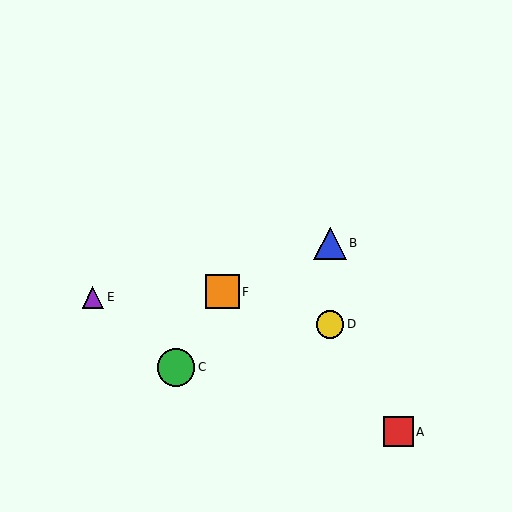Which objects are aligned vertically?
Objects B, D are aligned vertically.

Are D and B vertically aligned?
Yes, both are at x≈330.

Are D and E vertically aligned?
No, D is at x≈330 and E is at x≈93.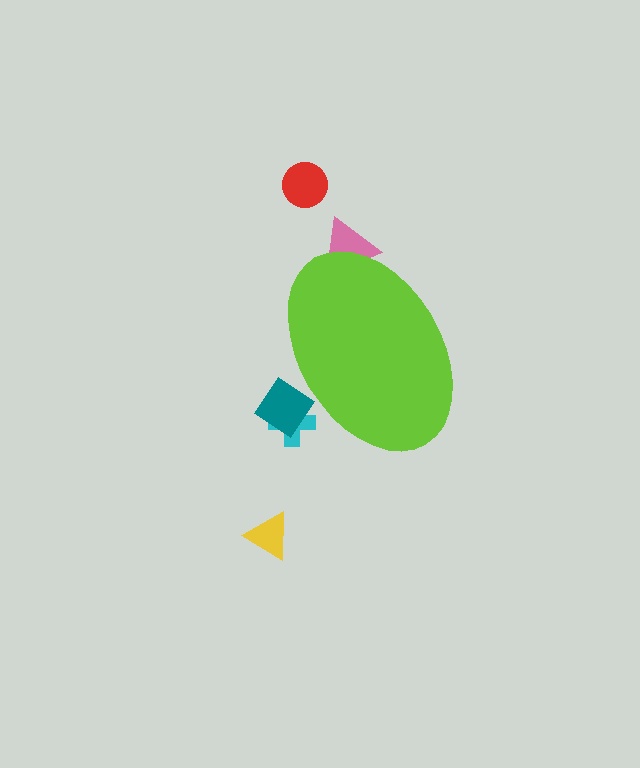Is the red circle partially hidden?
No, the red circle is fully visible.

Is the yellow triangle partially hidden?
No, the yellow triangle is fully visible.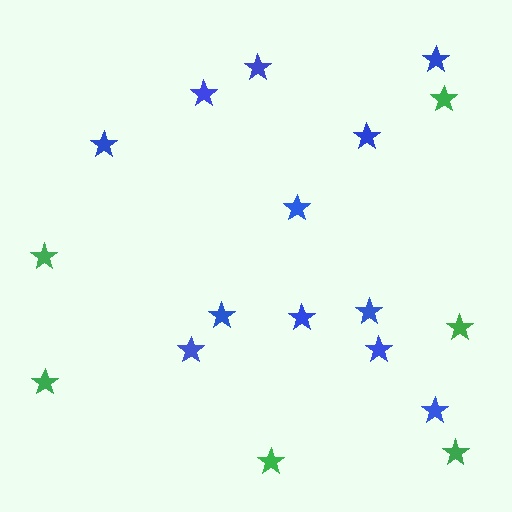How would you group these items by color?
There are 2 groups: one group of blue stars (12) and one group of green stars (6).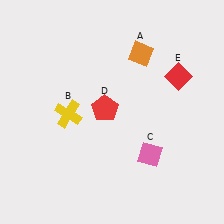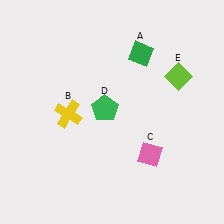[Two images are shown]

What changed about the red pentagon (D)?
In Image 1, D is red. In Image 2, it changed to green.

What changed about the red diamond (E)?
In Image 1, E is red. In Image 2, it changed to lime.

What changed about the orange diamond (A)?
In Image 1, A is orange. In Image 2, it changed to green.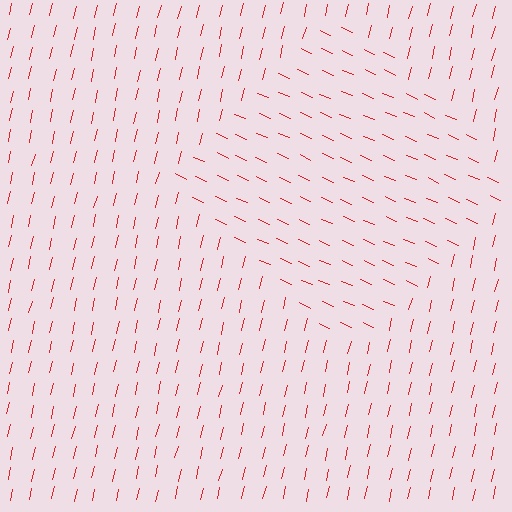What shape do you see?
I see a diamond.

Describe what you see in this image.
The image is filled with small red line segments. A diamond region in the image has lines oriented differently from the surrounding lines, creating a visible texture boundary.